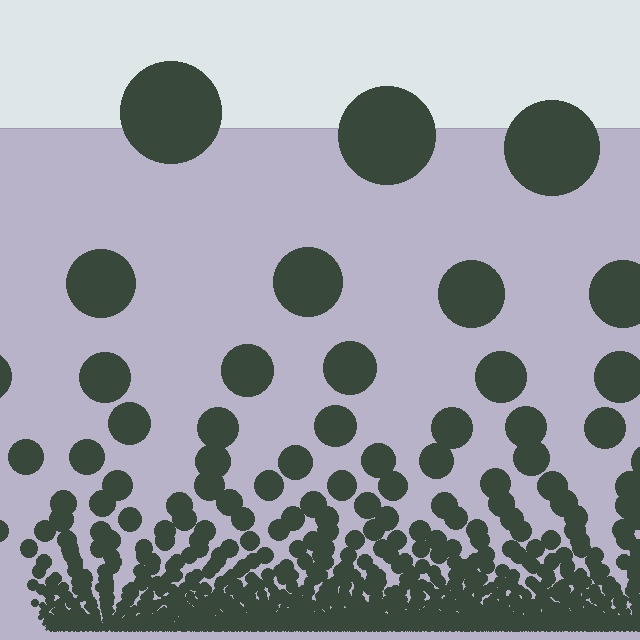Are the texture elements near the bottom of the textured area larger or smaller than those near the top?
Smaller. The gradient is inverted — elements near the bottom are smaller and denser.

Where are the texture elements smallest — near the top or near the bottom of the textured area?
Near the bottom.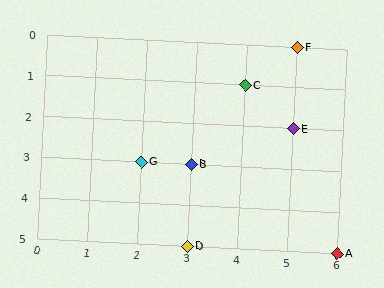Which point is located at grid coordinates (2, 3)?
Point G is at (2, 3).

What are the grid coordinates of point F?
Point F is at grid coordinates (5, 0).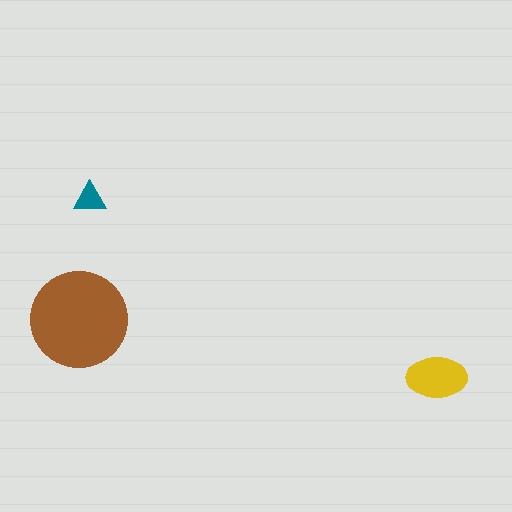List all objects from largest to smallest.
The brown circle, the yellow ellipse, the teal triangle.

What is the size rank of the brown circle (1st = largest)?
1st.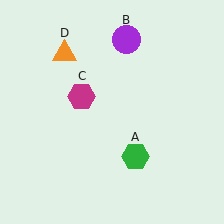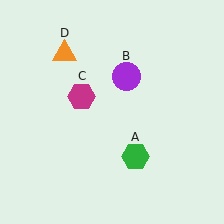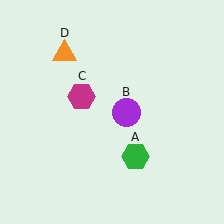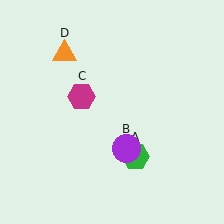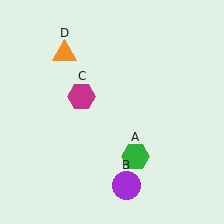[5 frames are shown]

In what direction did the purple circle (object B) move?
The purple circle (object B) moved down.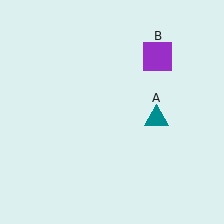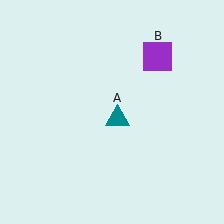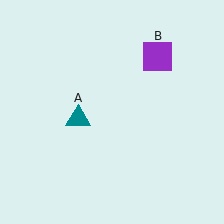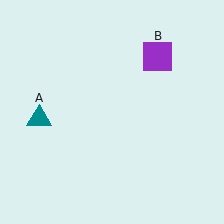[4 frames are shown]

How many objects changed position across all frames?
1 object changed position: teal triangle (object A).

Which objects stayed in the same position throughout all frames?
Purple square (object B) remained stationary.